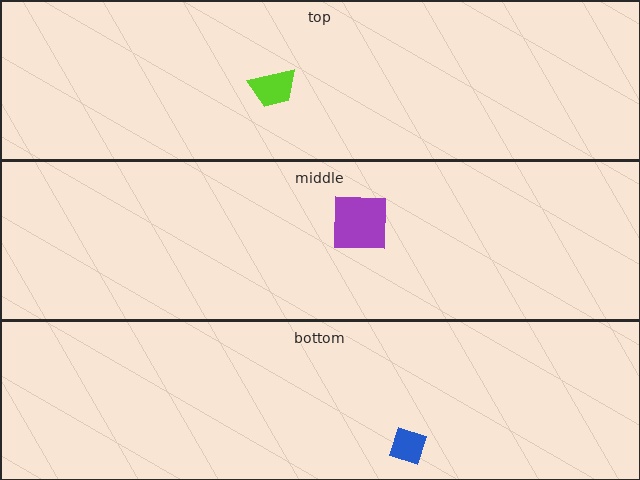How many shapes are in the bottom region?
1.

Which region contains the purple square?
The middle region.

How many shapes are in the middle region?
1.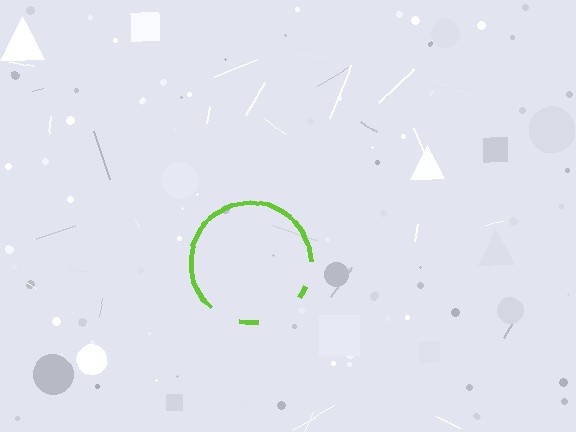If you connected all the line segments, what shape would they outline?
They would outline a circle.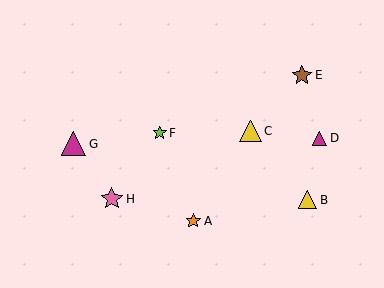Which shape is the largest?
The magenta triangle (labeled G) is the largest.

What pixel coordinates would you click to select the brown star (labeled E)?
Click at (302, 75) to select the brown star E.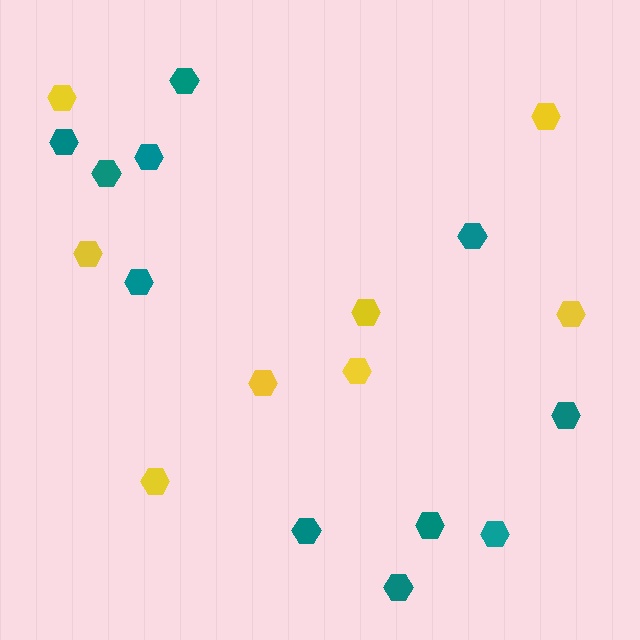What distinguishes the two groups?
There are 2 groups: one group of yellow hexagons (8) and one group of teal hexagons (11).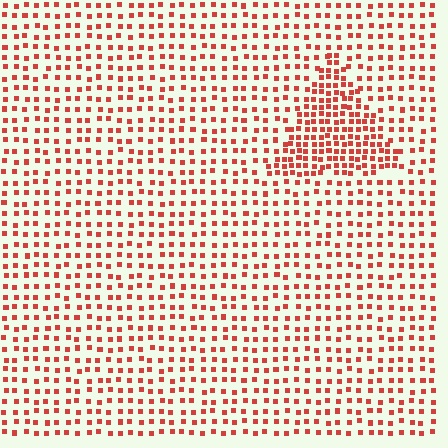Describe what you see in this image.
The image contains small red elements arranged at two different densities. A triangle-shaped region is visible where the elements are more densely packed than the surrounding area.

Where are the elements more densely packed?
The elements are more densely packed inside the triangle boundary.